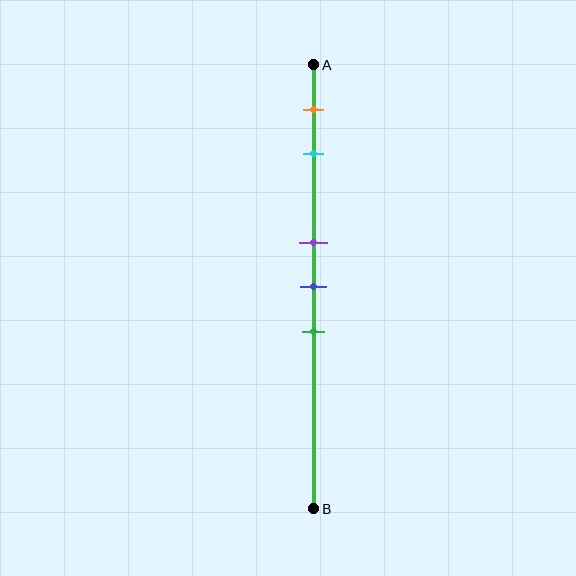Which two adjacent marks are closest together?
The purple and blue marks are the closest adjacent pair.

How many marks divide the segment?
There are 5 marks dividing the segment.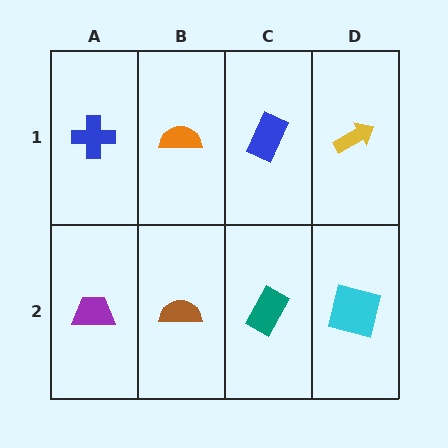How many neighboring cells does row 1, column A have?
2.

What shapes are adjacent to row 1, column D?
A cyan square (row 2, column D), a blue rectangle (row 1, column C).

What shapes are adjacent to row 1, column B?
A brown semicircle (row 2, column B), a blue cross (row 1, column A), a blue rectangle (row 1, column C).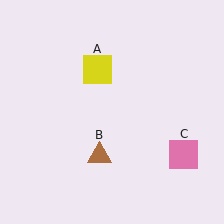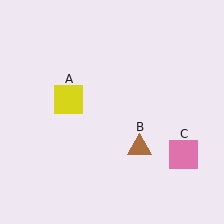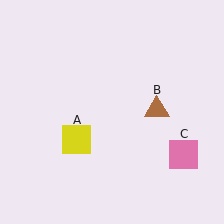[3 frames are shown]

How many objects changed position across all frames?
2 objects changed position: yellow square (object A), brown triangle (object B).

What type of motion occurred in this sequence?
The yellow square (object A), brown triangle (object B) rotated counterclockwise around the center of the scene.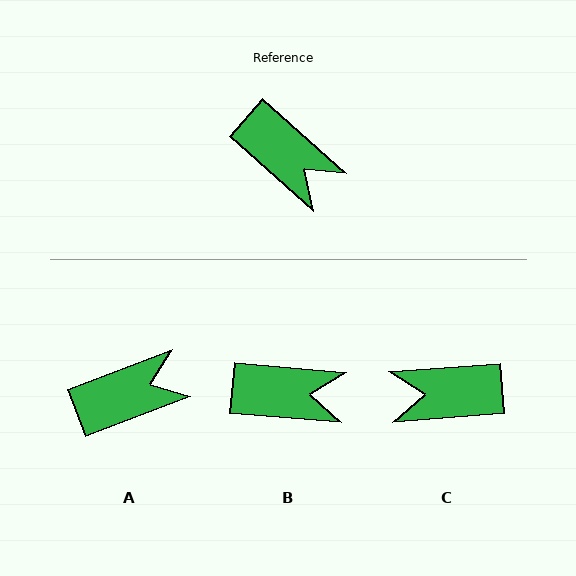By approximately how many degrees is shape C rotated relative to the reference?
Approximately 134 degrees clockwise.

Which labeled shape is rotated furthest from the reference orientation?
C, about 134 degrees away.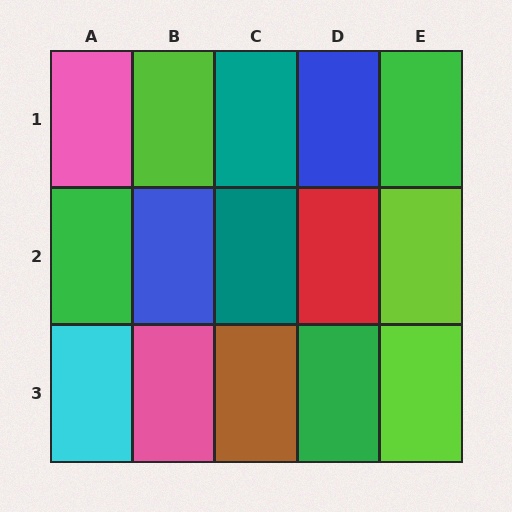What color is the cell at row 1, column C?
Teal.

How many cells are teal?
2 cells are teal.